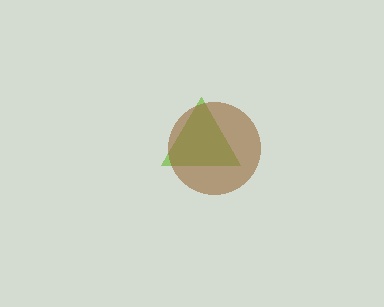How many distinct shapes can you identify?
There are 2 distinct shapes: a lime triangle, a brown circle.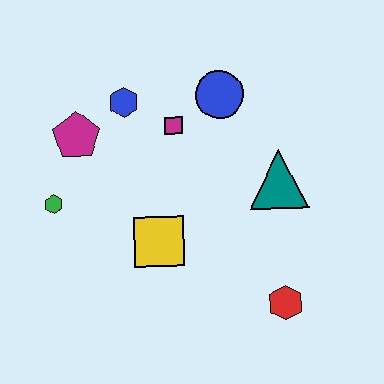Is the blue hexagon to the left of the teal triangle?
Yes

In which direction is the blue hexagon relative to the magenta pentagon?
The blue hexagon is to the right of the magenta pentagon.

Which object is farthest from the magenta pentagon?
The red hexagon is farthest from the magenta pentagon.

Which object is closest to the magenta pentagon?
The blue hexagon is closest to the magenta pentagon.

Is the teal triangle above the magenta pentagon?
No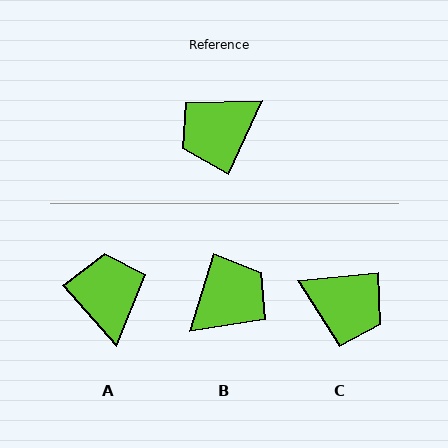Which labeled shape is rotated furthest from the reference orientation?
B, about 172 degrees away.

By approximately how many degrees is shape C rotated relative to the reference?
Approximately 121 degrees counter-clockwise.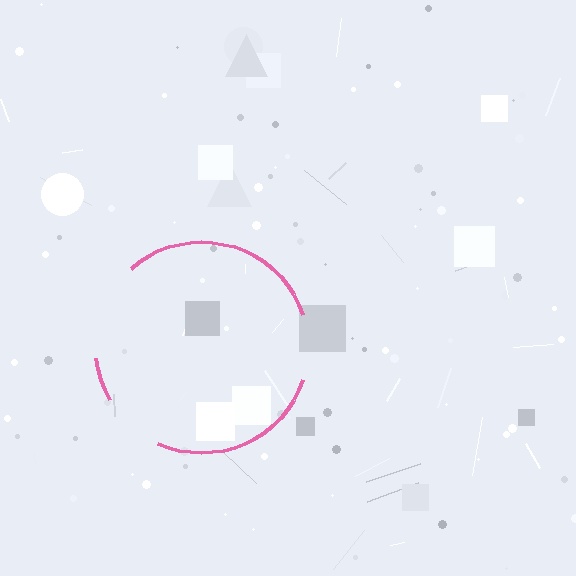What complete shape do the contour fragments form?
The contour fragments form a circle.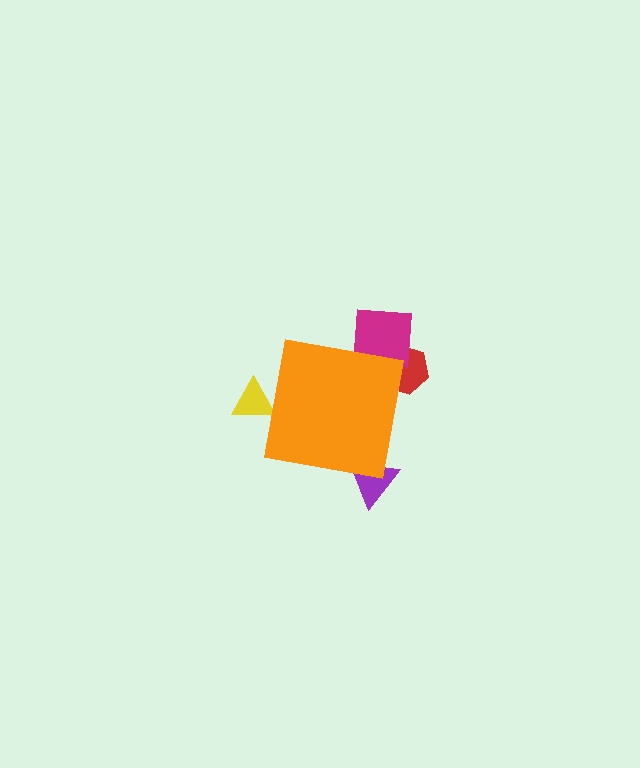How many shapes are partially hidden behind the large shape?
4 shapes are partially hidden.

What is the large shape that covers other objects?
An orange square.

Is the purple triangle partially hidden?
Yes, the purple triangle is partially hidden behind the orange square.